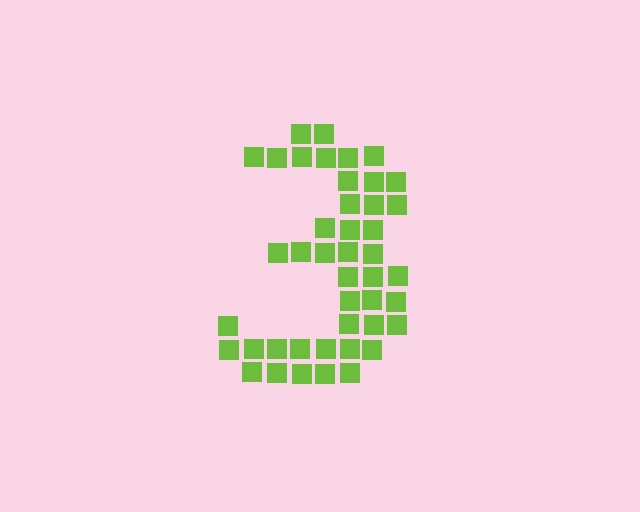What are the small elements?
The small elements are squares.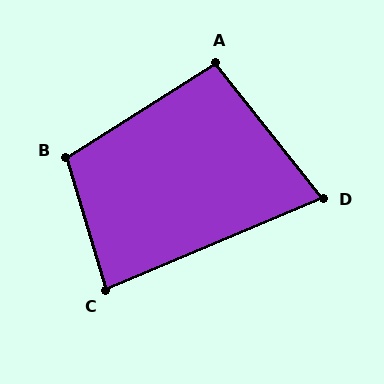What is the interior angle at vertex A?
Approximately 96 degrees (obtuse).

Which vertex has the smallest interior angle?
D, at approximately 74 degrees.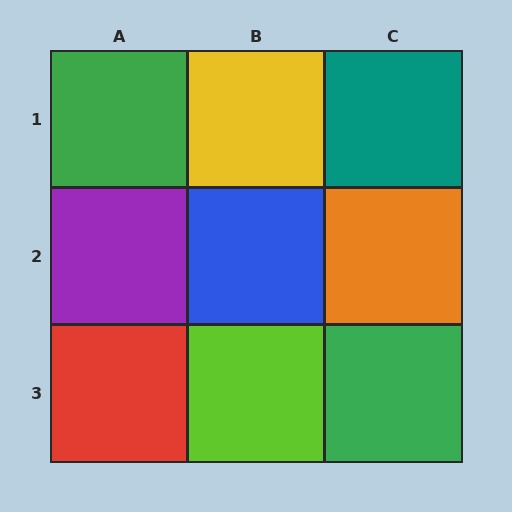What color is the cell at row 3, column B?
Lime.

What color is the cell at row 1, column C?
Teal.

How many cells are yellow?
1 cell is yellow.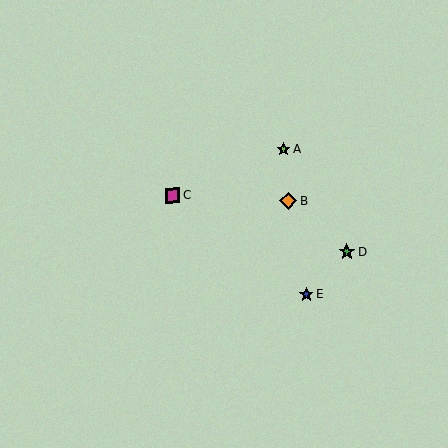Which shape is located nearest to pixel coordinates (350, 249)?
The green star (labeled D) at (347, 252) is nearest to that location.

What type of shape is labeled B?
Shape B is an orange diamond.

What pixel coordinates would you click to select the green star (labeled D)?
Click at (347, 252) to select the green star D.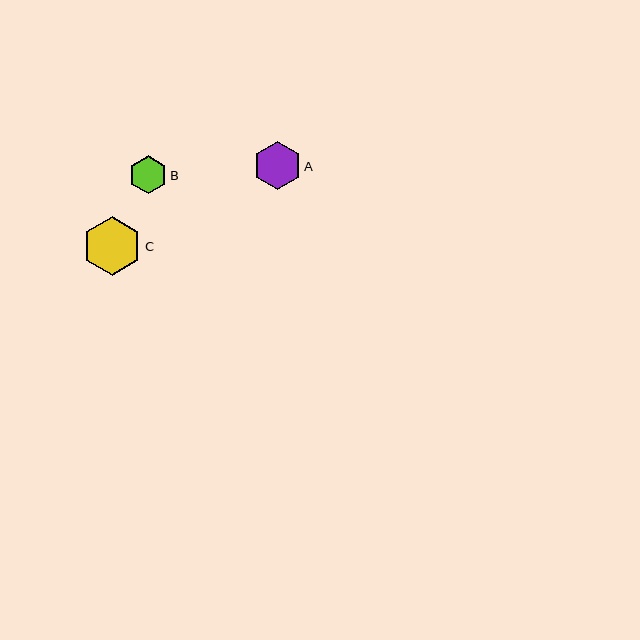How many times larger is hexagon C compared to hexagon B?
Hexagon C is approximately 1.6 times the size of hexagon B.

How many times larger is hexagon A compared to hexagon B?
Hexagon A is approximately 1.3 times the size of hexagon B.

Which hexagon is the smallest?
Hexagon B is the smallest with a size of approximately 38 pixels.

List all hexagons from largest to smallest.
From largest to smallest: C, A, B.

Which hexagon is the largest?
Hexagon C is the largest with a size of approximately 59 pixels.